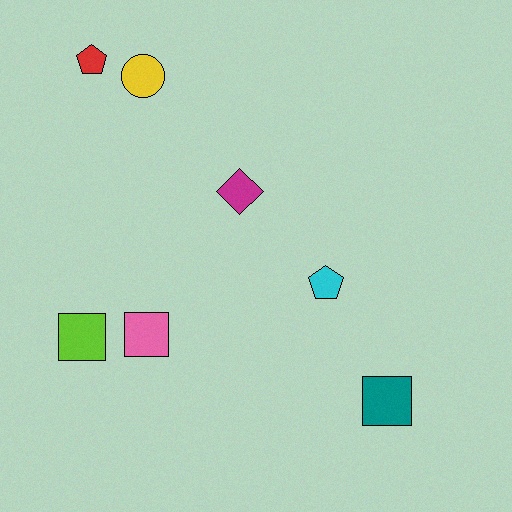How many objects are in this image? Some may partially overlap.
There are 7 objects.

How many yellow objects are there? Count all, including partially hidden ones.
There is 1 yellow object.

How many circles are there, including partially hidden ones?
There is 1 circle.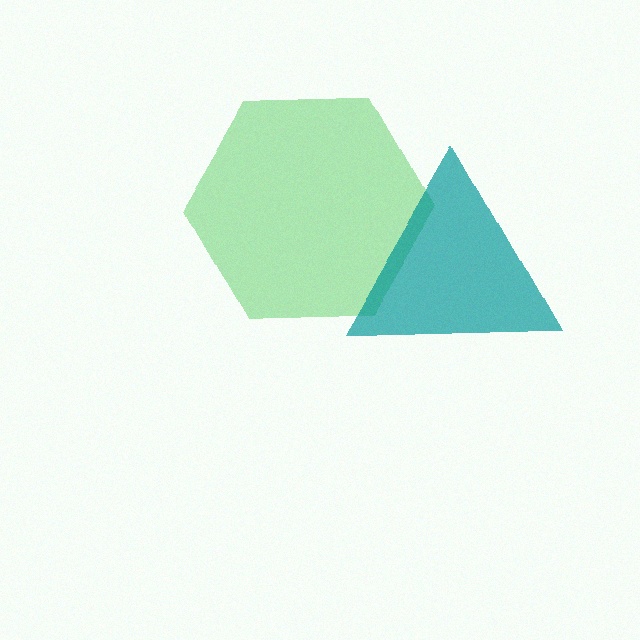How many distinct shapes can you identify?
There are 2 distinct shapes: a green hexagon, a teal triangle.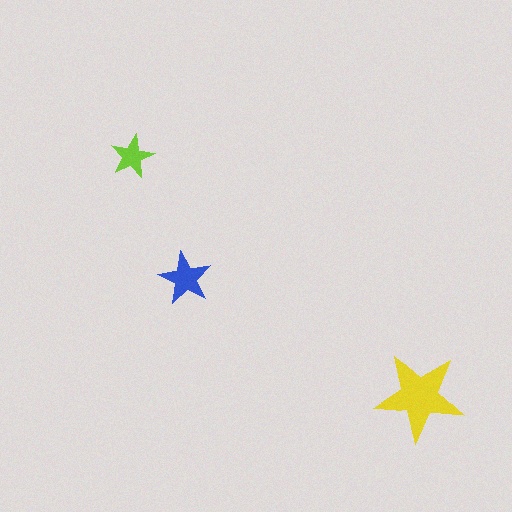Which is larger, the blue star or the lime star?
The blue one.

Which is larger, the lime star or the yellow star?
The yellow one.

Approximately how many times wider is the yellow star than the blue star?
About 1.5 times wider.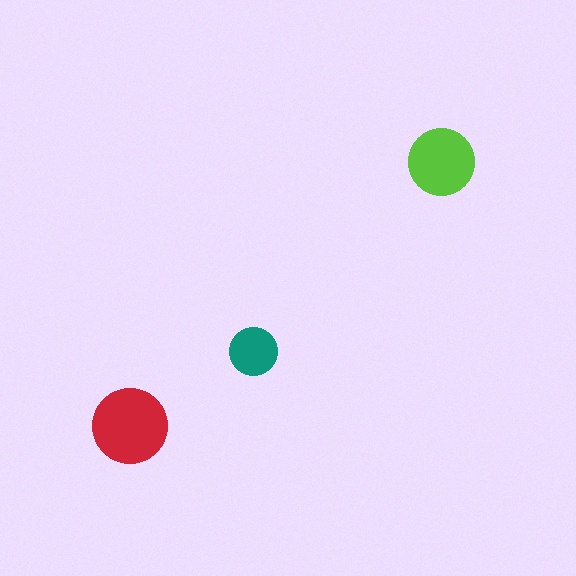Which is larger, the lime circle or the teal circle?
The lime one.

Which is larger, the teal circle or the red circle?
The red one.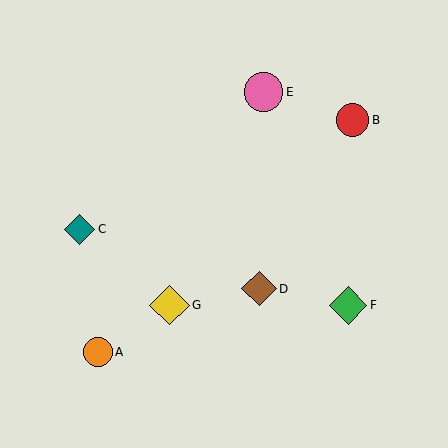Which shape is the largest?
The yellow diamond (labeled G) is the largest.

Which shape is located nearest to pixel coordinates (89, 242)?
The teal diamond (labeled C) at (80, 229) is nearest to that location.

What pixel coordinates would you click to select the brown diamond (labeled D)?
Click at (259, 289) to select the brown diamond D.